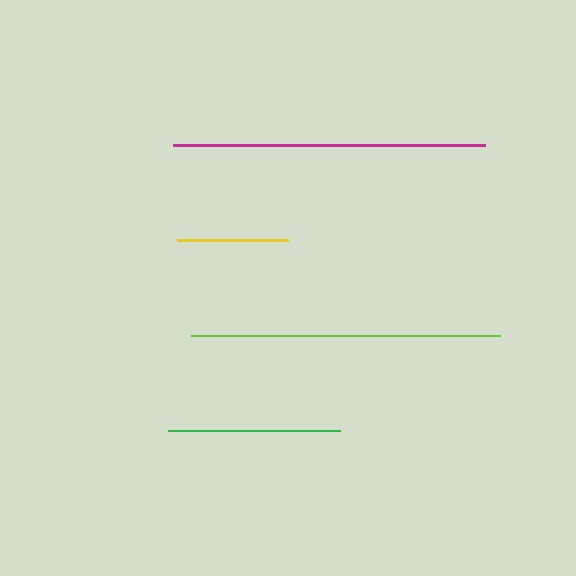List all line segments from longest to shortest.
From longest to shortest: magenta, lime, green, yellow.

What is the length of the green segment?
The green segment is approximately 172 pixels long.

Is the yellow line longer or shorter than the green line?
The green line is longer than the yellow line.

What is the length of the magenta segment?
The magenta segment is approximately 312 pixels long.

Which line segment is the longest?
The magenta line is the longest at approximately 312 pixels.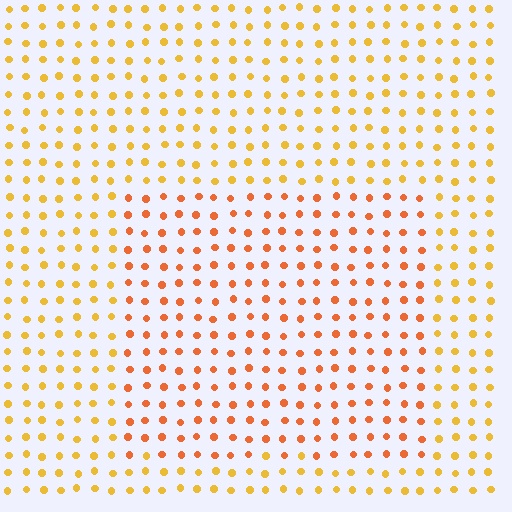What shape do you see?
I see a rectangle.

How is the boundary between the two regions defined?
The boundary is defined purely by a slight shift in hue (about 27 degrees). Spacing, size, and orientation are identical on both sides.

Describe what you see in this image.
The image is filled with small yellow elements in a uniform arrangement. A rectangle-shaped region is visible where the elements are tinted to a slightly different hue, forming a subtle color boundary.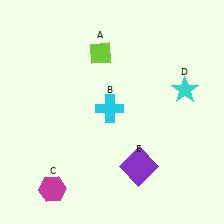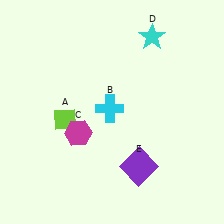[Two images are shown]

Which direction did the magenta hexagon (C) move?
The magenta hexagon (C) moved up.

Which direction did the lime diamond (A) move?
The lime diamond (A) moved down.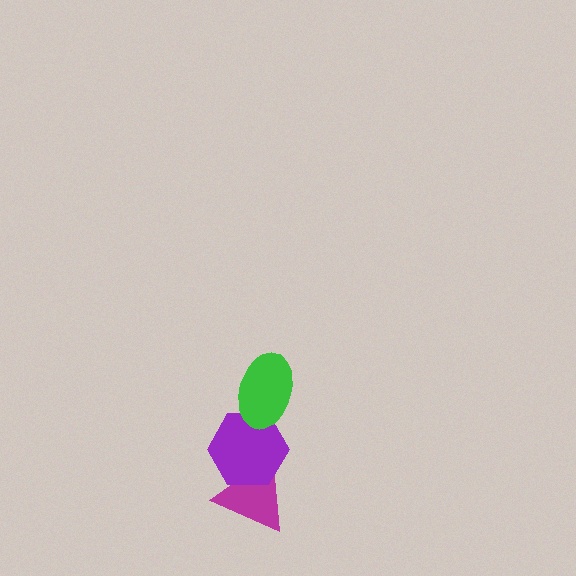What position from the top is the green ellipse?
The green ellipse is 1st from the top.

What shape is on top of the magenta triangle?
The purple hexagon is on top of the magenta triangle.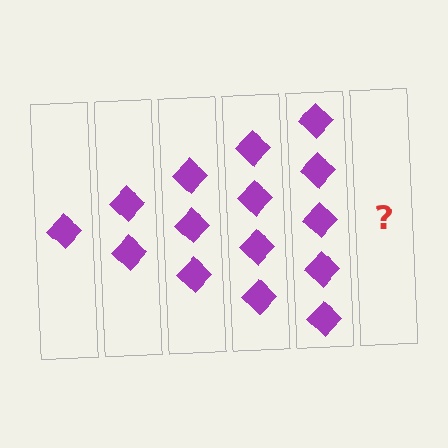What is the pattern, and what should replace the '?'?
The pattern is that each step adds one more diamond. The '?' should be 6 diamonds.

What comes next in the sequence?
The next element should be 6 diamonds.